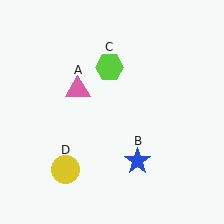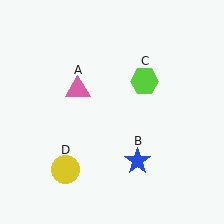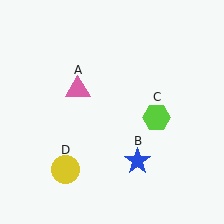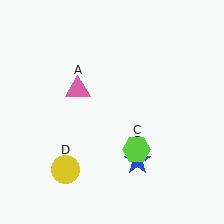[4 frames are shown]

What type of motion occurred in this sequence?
The lime hexagon (object C) rotated clockwise around the center of the scene.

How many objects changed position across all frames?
1 object changed position: lime hexagon (object C).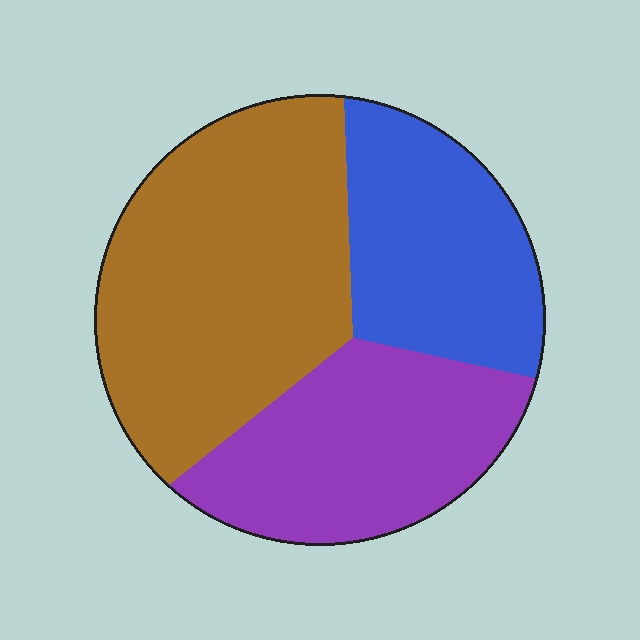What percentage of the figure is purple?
Purple takes up between a quarter and a half of the figure.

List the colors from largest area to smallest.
From largest to smallest: brown, purple, blue.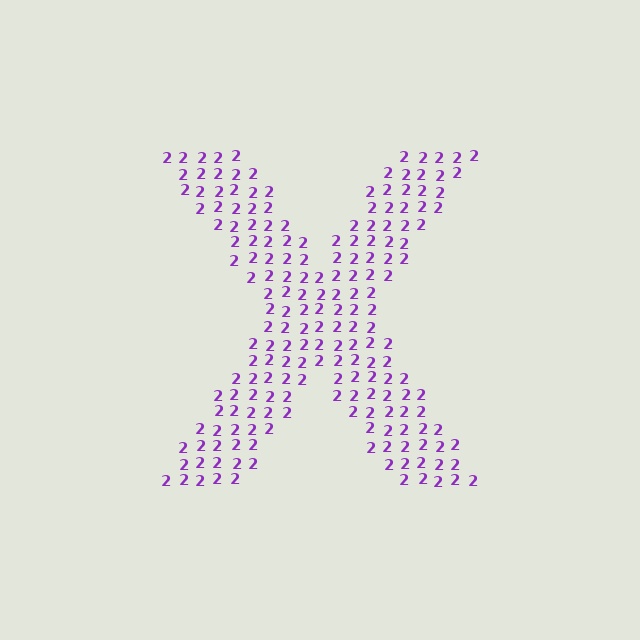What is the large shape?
The large shape is the letter X.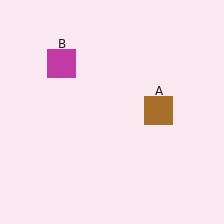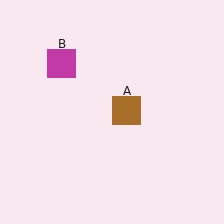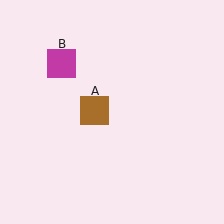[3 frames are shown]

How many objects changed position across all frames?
1 object changed position: brown square (object A).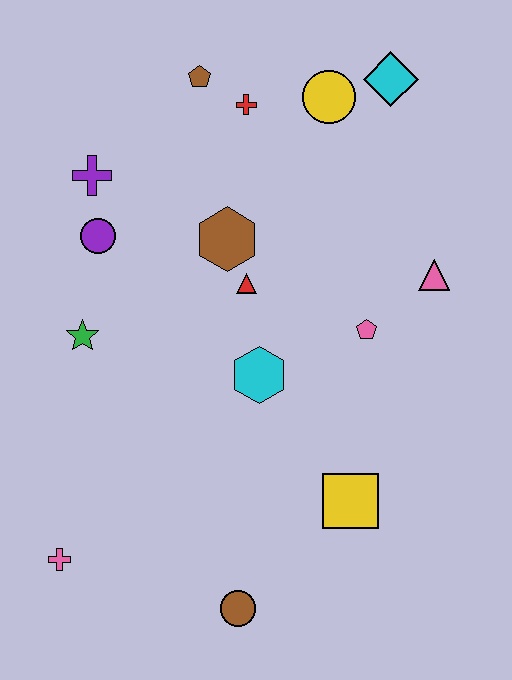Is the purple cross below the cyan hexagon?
No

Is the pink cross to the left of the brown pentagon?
Yes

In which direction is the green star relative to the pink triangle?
The green star is to the left of the pink triangle.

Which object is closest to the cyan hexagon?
The red triangle is closest to the cyan hexagon.